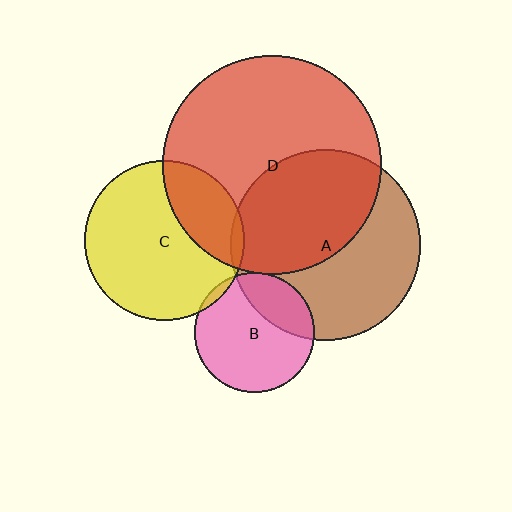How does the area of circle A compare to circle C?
Approximately 1.4 times.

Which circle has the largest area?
Circle D (red).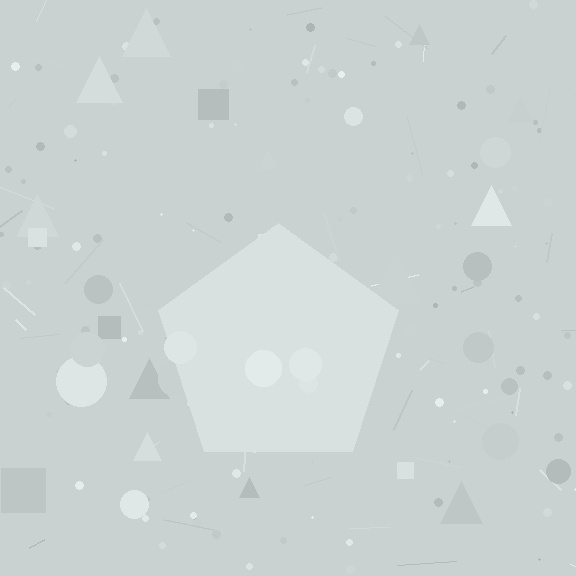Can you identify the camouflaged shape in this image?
The camouflaged shape is a pentagon.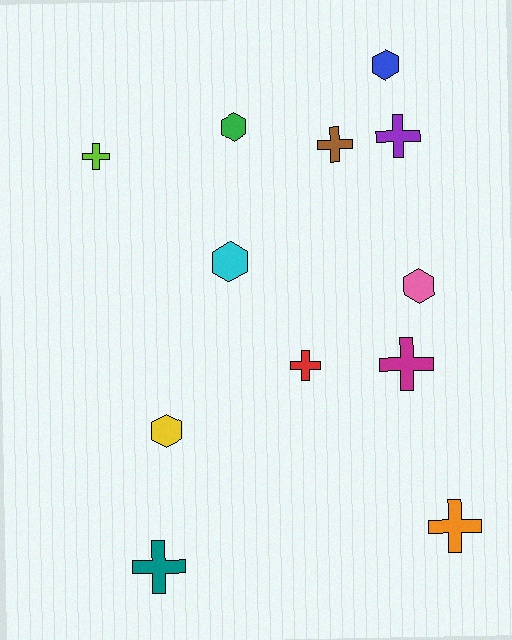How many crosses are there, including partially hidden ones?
There are 7 crosses.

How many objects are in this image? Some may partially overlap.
There are 12 objects.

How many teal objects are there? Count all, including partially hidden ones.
There is 1 teal object.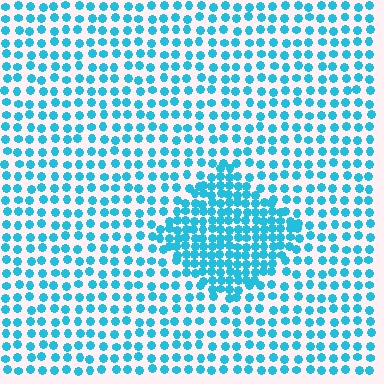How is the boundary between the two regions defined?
The boundary is defined by a change in element density (approximately 2.0x ratio). All elements are the same color, size, and shape.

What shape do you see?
I see a diamond.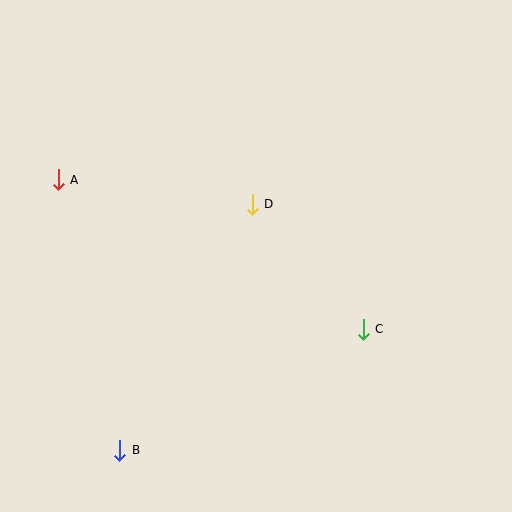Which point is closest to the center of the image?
Point D at (252, 204) is closest to the center.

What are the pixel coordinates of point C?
Point C is at (363, 329).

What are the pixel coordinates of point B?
Point B is at (120, 450).